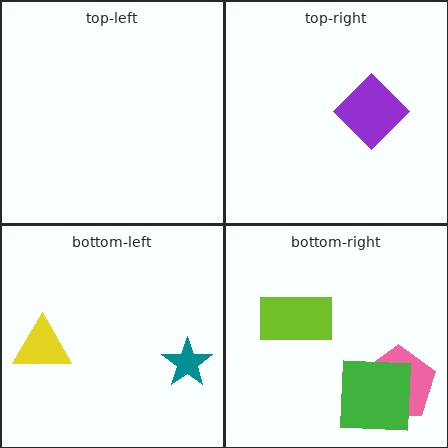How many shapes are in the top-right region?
1.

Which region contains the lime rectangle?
The bottom-right region.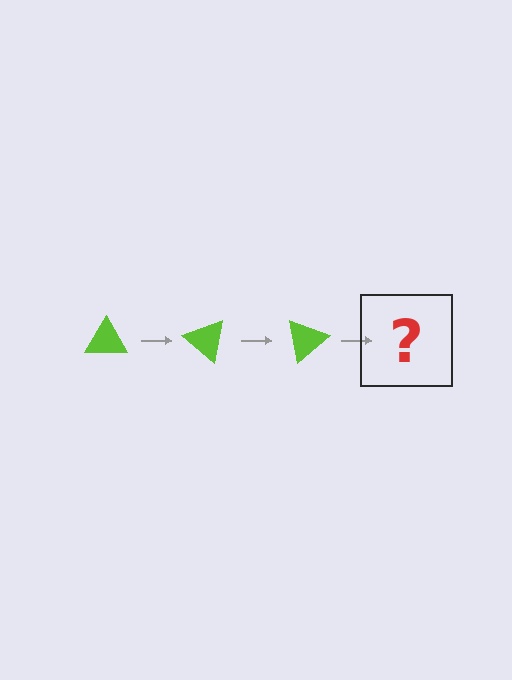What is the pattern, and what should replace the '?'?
The pattern is that the triangle rotates 40 degrees each step. The '?' should be a lime triangle rotated 120 degrees.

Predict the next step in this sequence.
The next step is a lime triangle rotated 120 degrees.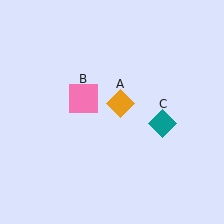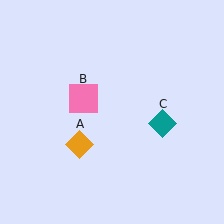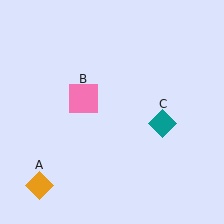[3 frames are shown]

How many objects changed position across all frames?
1 object changed position: orange diamond (object A).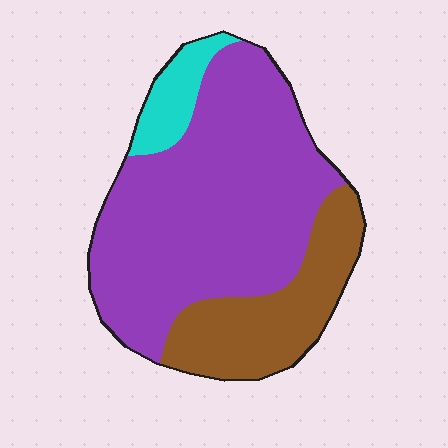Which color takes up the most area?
Purple, at roughly 65%.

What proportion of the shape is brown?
Brown takes up about one quarter (1/4) of the shape.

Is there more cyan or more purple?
Purple.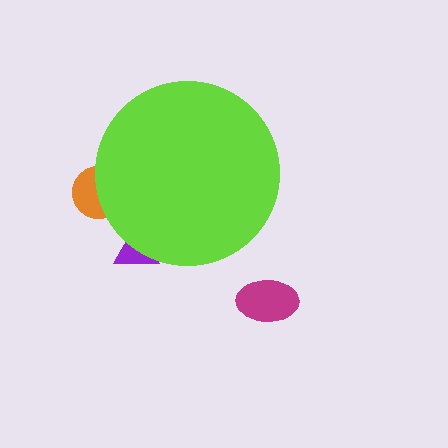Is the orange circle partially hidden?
Yes, the orange circle is partially hidden behind the lime circle.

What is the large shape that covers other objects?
A lime circle.